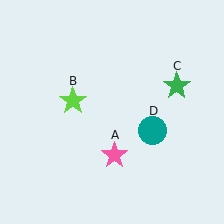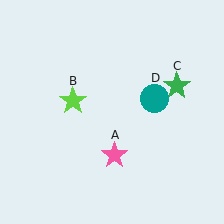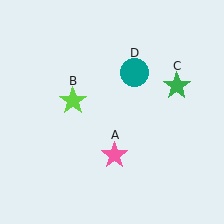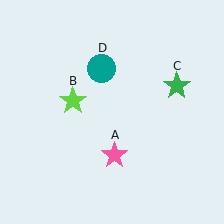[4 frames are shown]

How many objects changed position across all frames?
1 object changed position: teal circle (object D).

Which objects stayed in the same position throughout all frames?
Pink star (object A) and lime star (object B) and green star (object C) remained stationary.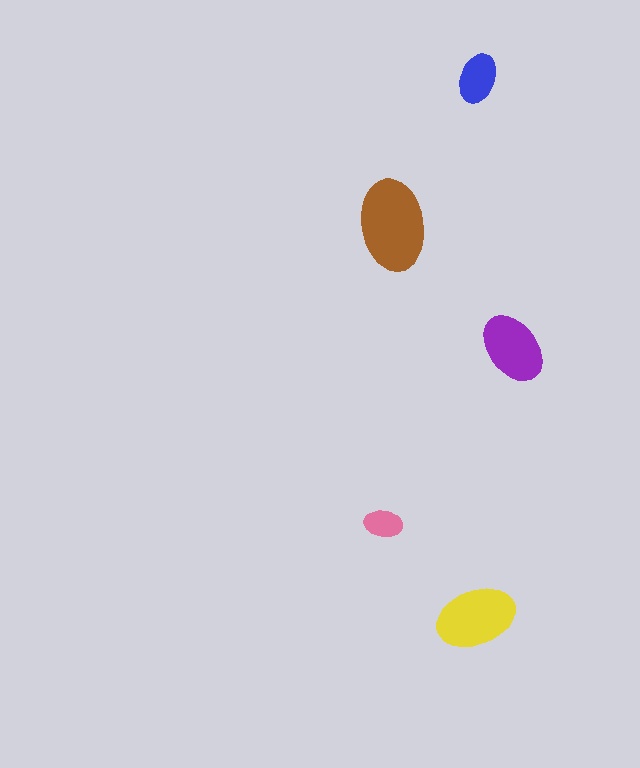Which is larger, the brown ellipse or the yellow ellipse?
The brown one.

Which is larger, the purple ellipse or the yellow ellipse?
The yellow one.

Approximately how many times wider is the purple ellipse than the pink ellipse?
About 2 times wider.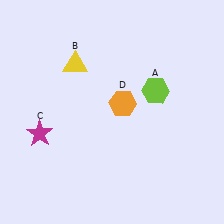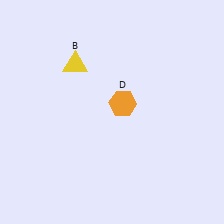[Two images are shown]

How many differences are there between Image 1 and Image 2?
There are 2 differences between the two images.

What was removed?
The magenta star (C), the lime hexagon (A) were removed in Image 2.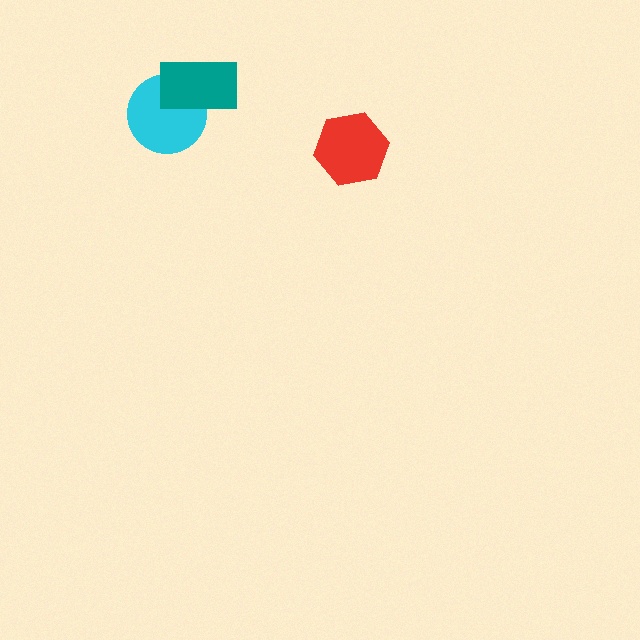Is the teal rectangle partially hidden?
No, no other shape covers it.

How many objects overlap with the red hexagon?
0 objects overlap with the red hexagon.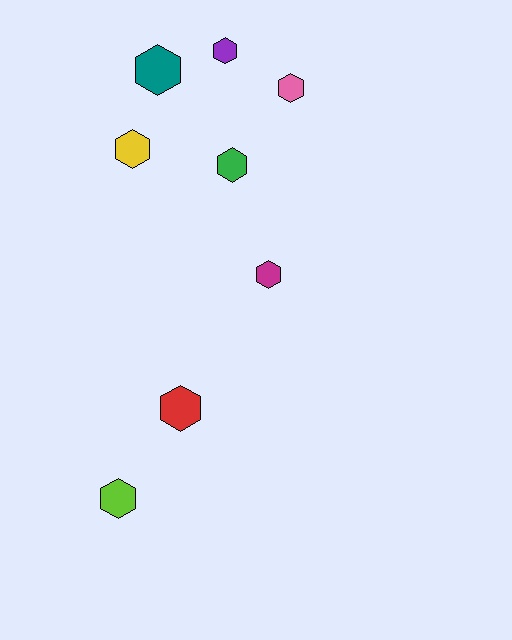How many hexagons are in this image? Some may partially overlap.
There are 8 hexagons.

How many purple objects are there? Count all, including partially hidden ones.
There is 1 purple object.